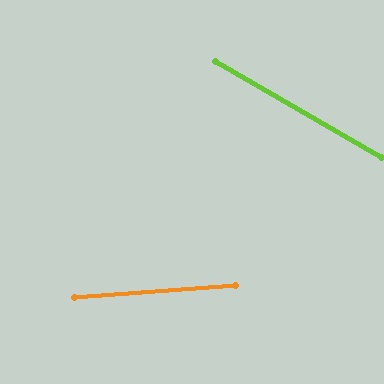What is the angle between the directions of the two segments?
Approximately 34 degrees.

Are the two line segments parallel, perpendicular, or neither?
Neither parallel nor perpendicular — they differ by about 34°.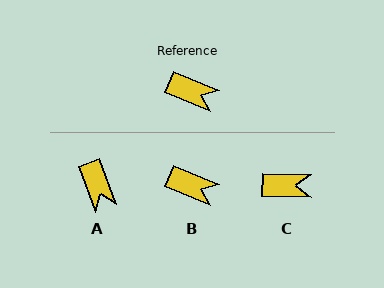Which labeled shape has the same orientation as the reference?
B.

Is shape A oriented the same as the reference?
No, it is off by about 47 degrees.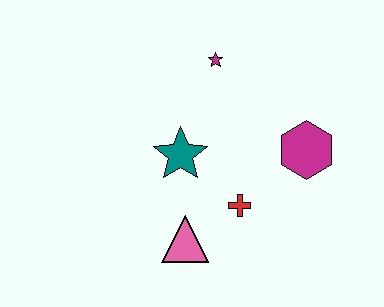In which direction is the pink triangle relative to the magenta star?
The pink triangle is below the magenta star.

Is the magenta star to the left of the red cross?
Yes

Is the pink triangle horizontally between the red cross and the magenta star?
No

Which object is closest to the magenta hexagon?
The red cross is closest to the magenta hexagon.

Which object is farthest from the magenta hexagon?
The pink triangle is farthest from the magenta hexagon.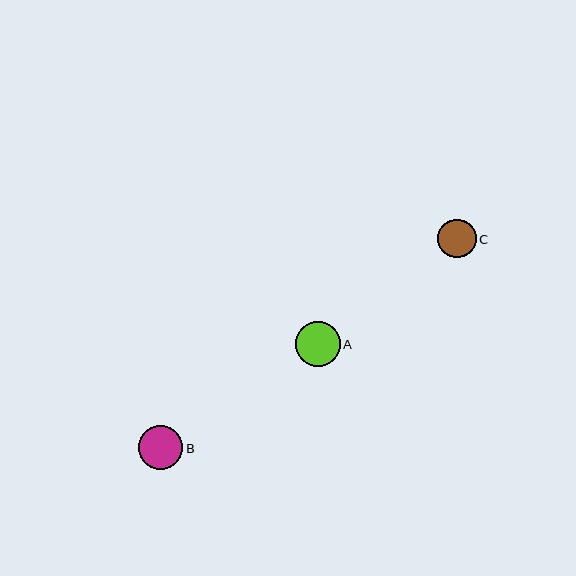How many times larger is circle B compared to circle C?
Circle B is approximately 1.1 times the size of circle C.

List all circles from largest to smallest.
From largest to smallest: A, B, C.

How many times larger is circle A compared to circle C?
Circle A is approximately 1.2 times the size of circle C.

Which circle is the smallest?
Circle C is the smallest with a size of approximately 38 pixels.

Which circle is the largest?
Circle A is the largest with a size of approximately 45 pixels.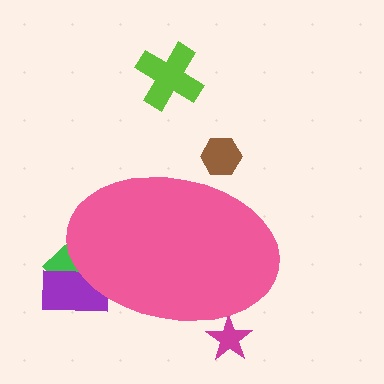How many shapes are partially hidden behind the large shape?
4 shapes are partially hidden.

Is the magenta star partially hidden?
Yes, the magenta star is partially hidden behind the pink ellipse.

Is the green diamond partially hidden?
Yes, the green diamond is partially hidden behind the pink ellipse.